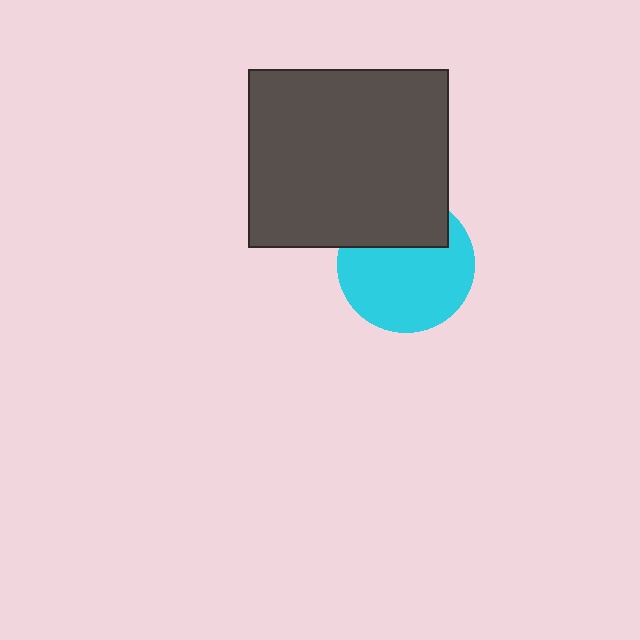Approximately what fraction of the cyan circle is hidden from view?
Roughly 31% of the cyan circle is hidden behind the dark gray rectangle.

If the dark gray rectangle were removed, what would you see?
You would see the complete cyan circle.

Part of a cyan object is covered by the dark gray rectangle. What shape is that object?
It is a circle.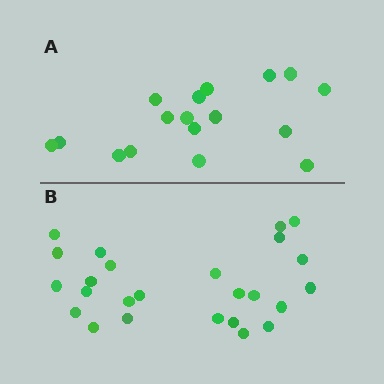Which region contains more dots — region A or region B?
Region B (the bottom region) has more dots.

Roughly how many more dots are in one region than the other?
Region B has roughly 8 or so more dots than region A.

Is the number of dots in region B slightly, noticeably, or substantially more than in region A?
Region B has substantially more. The ratio is roughly 1.5 to 1.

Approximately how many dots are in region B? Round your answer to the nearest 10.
About 20 dots. (The exact count is 25, which rounds to 20.)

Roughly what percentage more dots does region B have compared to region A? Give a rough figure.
About 45% more.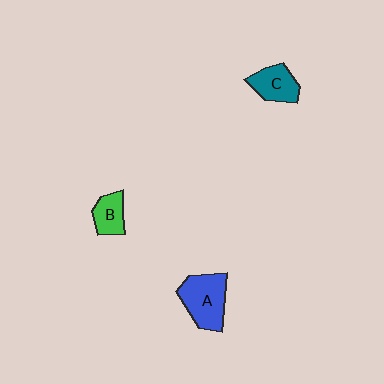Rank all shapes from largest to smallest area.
From largest to smallest: A (blue), C (teal), B (green).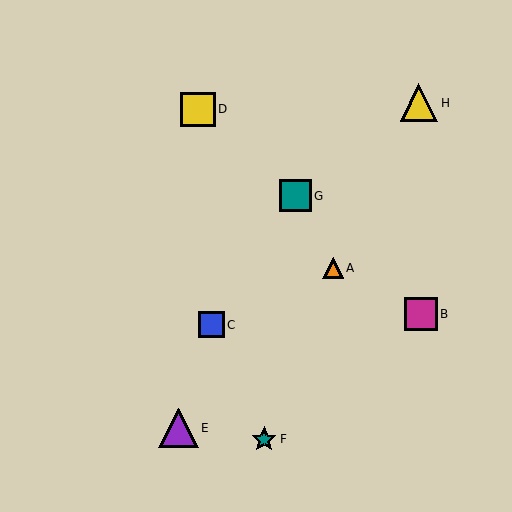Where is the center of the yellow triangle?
The center of the yellow triangle is at (419, 103).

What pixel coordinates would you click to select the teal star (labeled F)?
Click at (264, 439) to select the teal star F.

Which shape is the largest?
The purple triangle (labeled E) is the largest.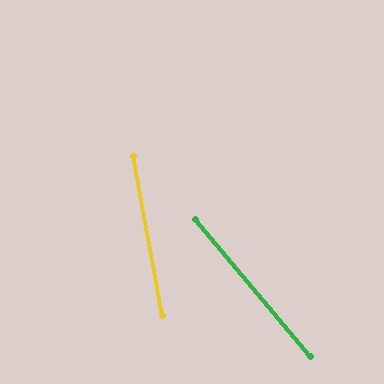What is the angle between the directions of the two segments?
Approximately 30 degrees.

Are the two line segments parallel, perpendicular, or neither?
Neither parallel nor perpendicular — they differ by about 30°.